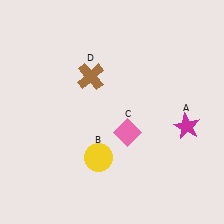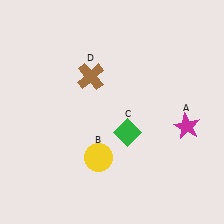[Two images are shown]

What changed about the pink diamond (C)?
In Image 1, C is pink. In Image 2, it changed to green.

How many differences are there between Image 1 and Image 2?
There is 1 difference between the two images.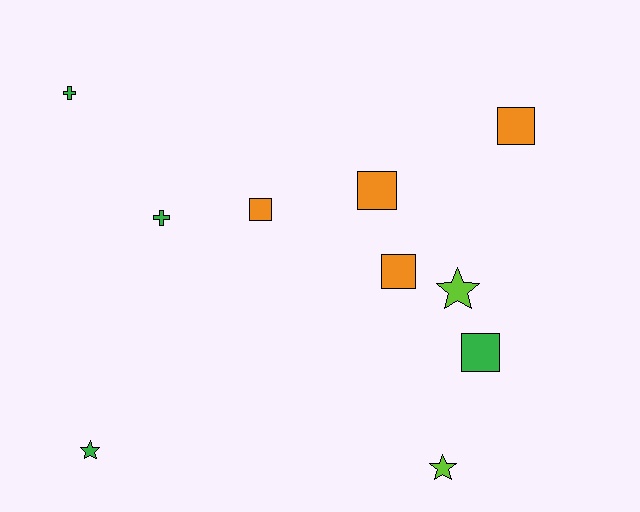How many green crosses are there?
There are 2 green crosses.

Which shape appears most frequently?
Square, with 5 objects.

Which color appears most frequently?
Orange, with 4 objects.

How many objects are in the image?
There are 10 objects.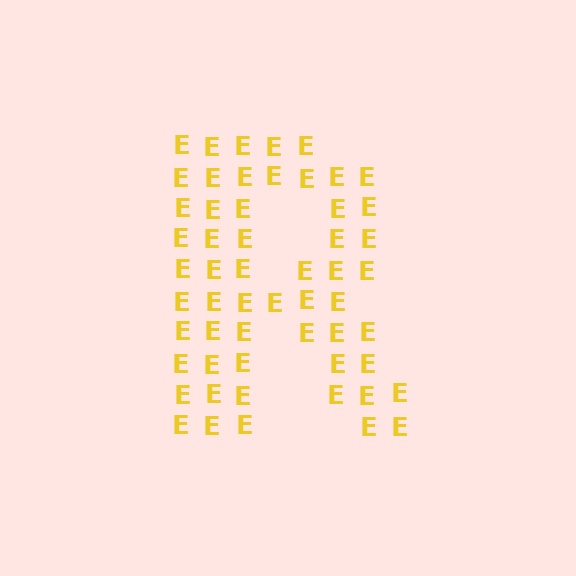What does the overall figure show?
The overall figure shows the letter R.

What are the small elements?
The small elements are letter E's.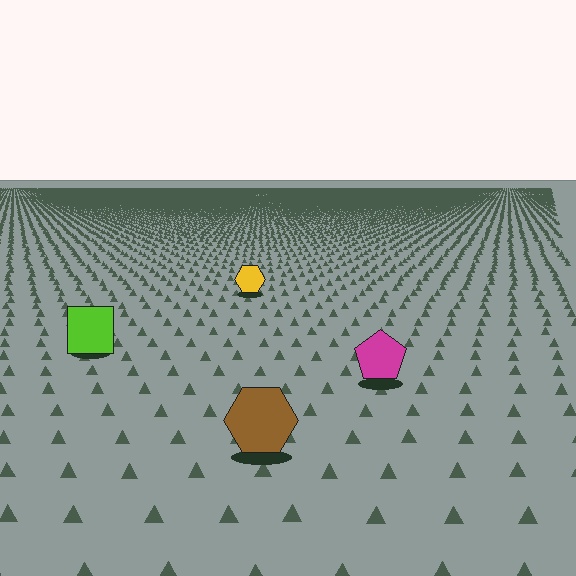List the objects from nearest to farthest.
From nearest to farthest: the brown hexagon, the magenta pentagon, the lime square, the yellow hexagon.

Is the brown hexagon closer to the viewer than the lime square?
Yes. The brown hexagon is closer — you can tell from the texture gradient: the ground texture is coarser near it.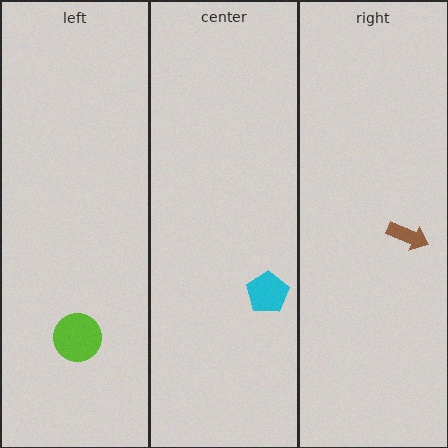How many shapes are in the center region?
1.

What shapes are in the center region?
The cyan pentagon.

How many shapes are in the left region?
1.